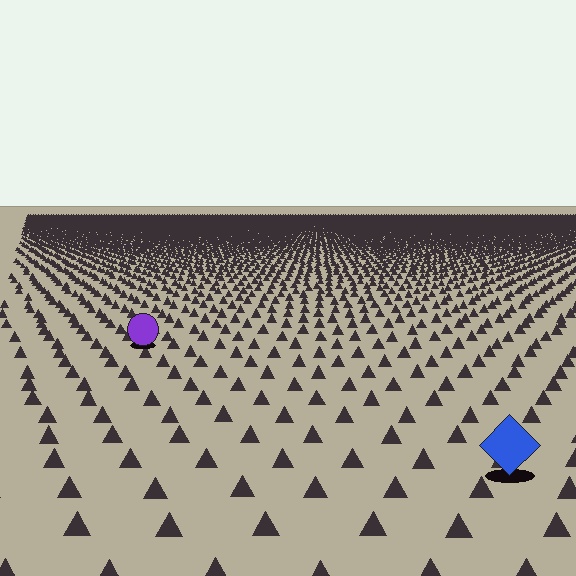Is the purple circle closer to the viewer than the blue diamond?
No. The blue diamond is closer — you can tell from the texture gradient: the ground texture is coarser near it.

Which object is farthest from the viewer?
The purple circle is farthest from the viewer. It appears smaller and the ground texture around it is denser.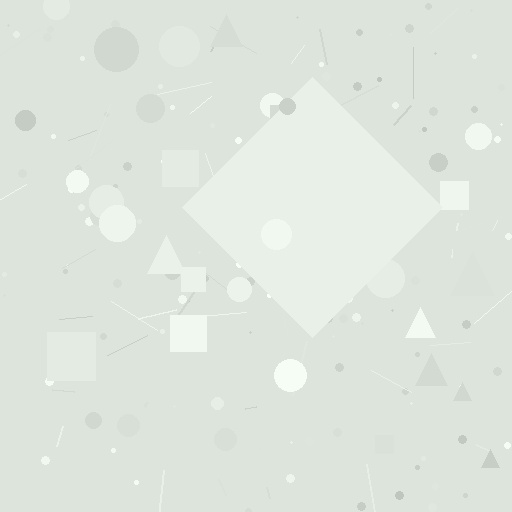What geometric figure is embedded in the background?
A diamond is embedded in the background.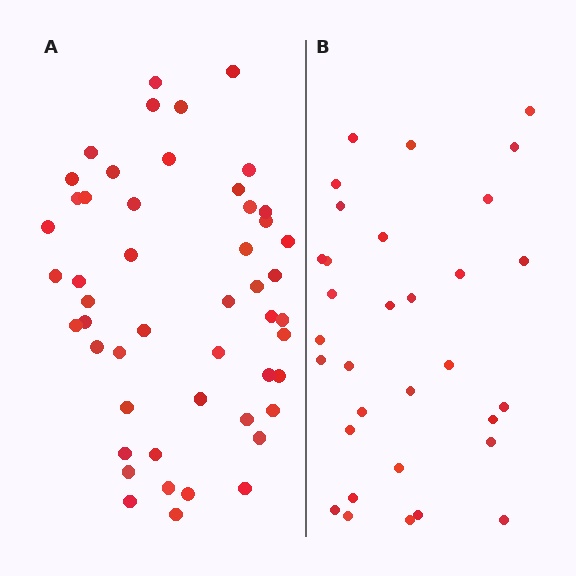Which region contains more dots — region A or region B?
Region A (the left region) has more dots.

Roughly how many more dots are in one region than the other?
Region A has approximately 20 more dots than region B.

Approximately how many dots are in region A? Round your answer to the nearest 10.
About 50 dots.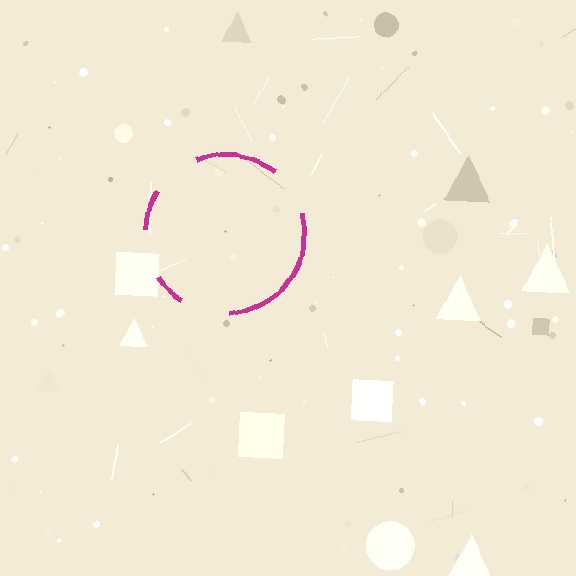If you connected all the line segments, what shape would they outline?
They would outline a circle.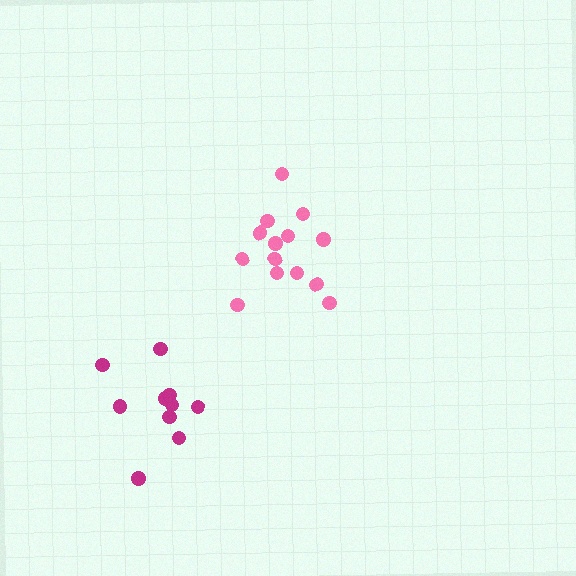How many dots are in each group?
Group 1: 10 dots, Group 2: 14 dots (24 total).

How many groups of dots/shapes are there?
There are 2 groups.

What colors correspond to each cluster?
The clusters are colored: magenta, pink.